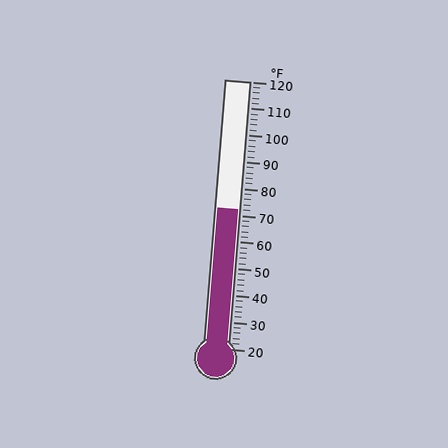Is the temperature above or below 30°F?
The temperature is above 30°F.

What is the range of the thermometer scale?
The thermometer scale ranges from 20°F to 120°F.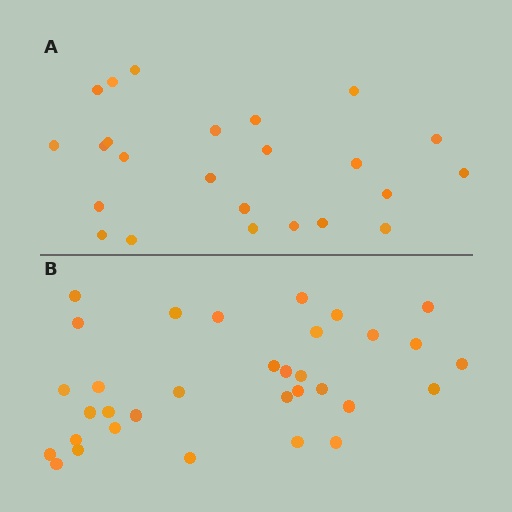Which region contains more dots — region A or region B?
Region B (the bottom region) has more dots.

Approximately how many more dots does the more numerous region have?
Region B has roughly 8 or so more dots than region A.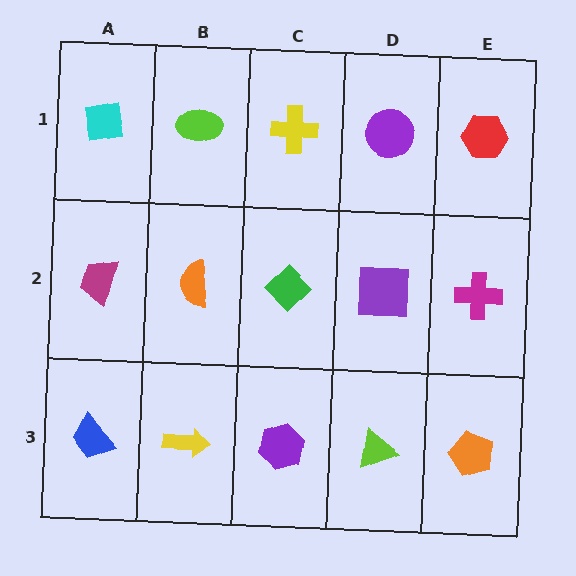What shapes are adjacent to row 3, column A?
A magenta trapezoid (row 2, column A), a yellow arrow (row 3, column B).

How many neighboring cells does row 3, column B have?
3.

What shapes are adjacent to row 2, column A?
A cyan square (row 1, column A), a blue trapezoid (row 3, column A), an orange semicircle (row 2, column B).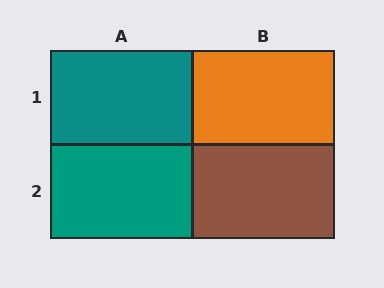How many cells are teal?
2 cells are teal.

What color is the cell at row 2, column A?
Teal.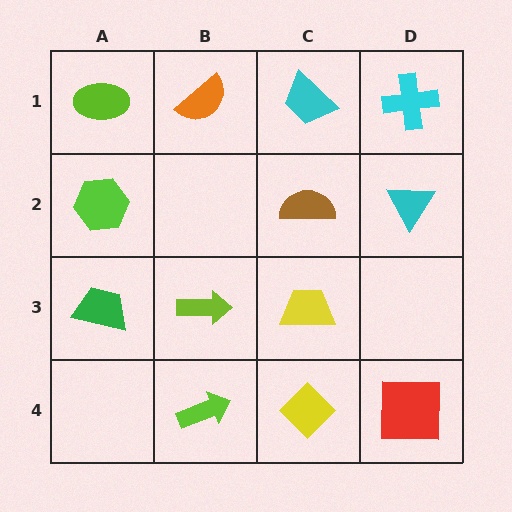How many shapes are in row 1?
4 shapes.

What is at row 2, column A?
A lime hexagon.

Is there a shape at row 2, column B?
No, that cell is empty.